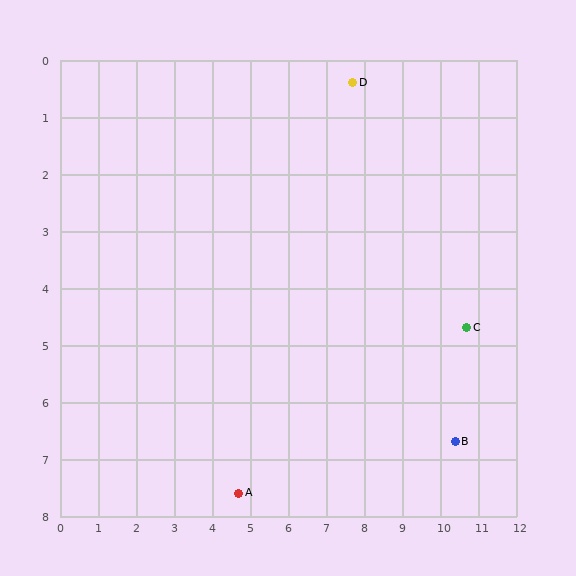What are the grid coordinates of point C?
Point C is at approximately (10.7, 4.7).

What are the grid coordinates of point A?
Point A is at approximately (4.7, 7.6).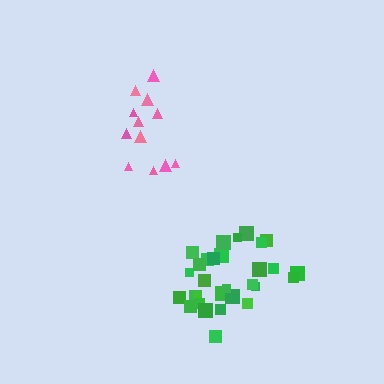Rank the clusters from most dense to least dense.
green, pink.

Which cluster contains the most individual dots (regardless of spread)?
Green (30).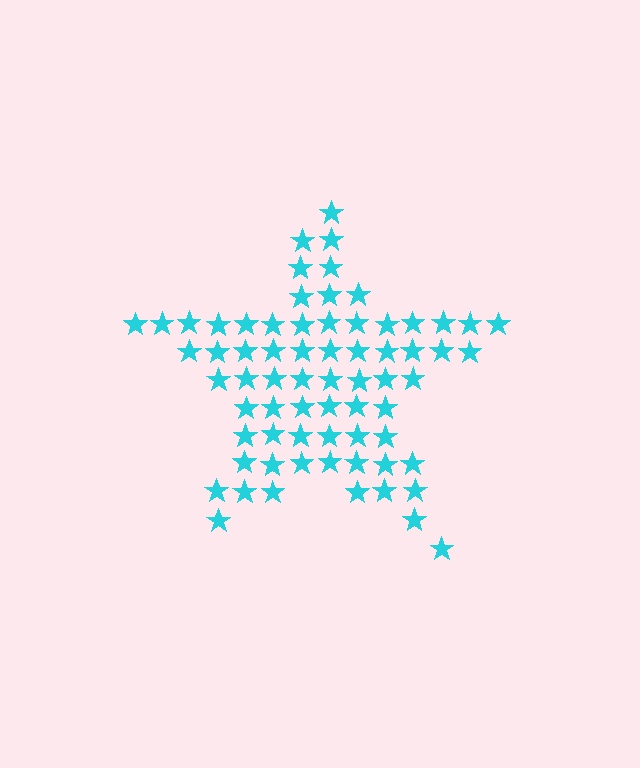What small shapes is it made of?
It is made of small stars.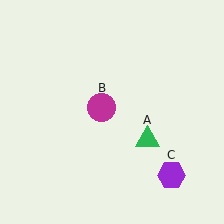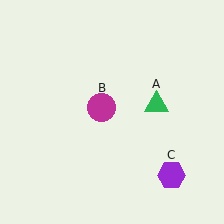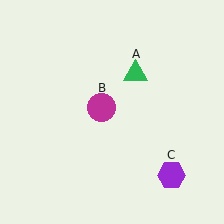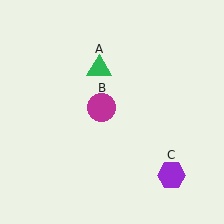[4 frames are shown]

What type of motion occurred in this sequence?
The green triangle (object A) rotated counterclockwise around the center of the scene.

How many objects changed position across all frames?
1 object changed position: green triangle (object A).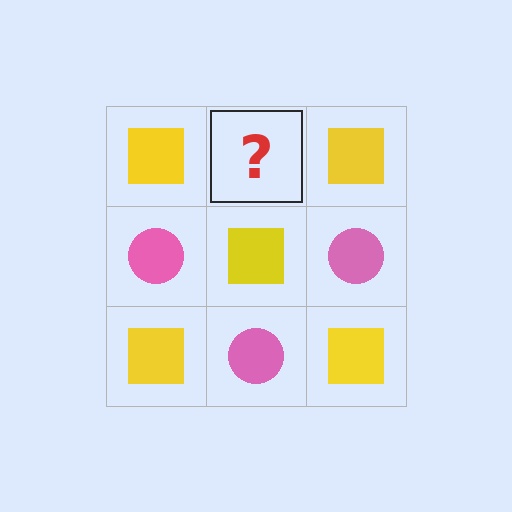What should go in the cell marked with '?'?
The missing cell should contain a pink circle.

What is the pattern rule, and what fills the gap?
The rule is that it alternates yellow square and pink circle in a checkerboard pattern. The gap should be filled with a pink circle.